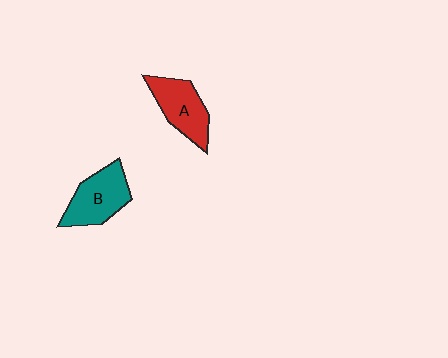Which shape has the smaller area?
Shape A (red).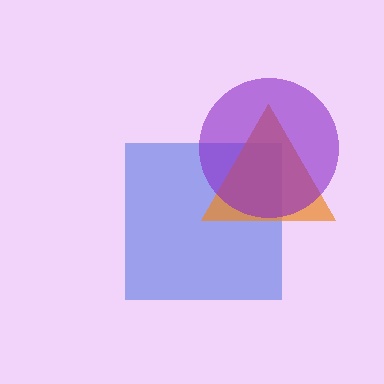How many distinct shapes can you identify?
There are 3 distinct shapes: a blue square, an orange triangle, a purple circle.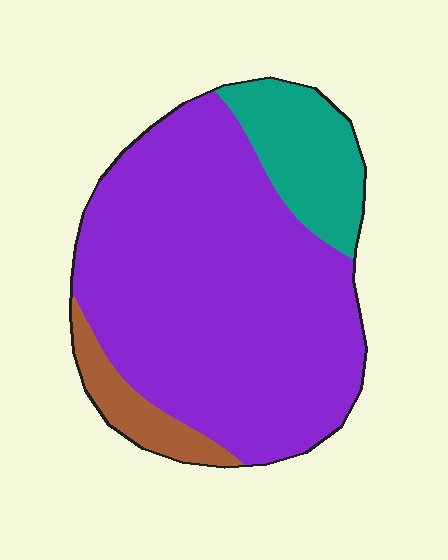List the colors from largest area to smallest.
From largest to smallest: purple, teal, brown.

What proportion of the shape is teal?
Teal takes up less than a sixth of the shape.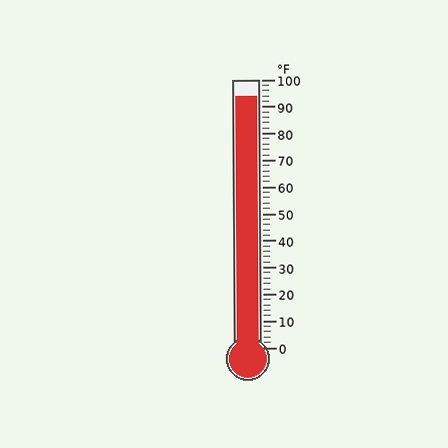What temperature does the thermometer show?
The thermometer shows approximately 94°F.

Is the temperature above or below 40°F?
The temperature is above 40°F.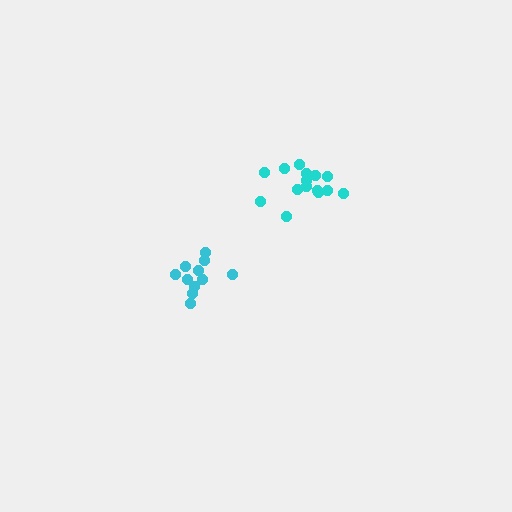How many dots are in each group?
Group 1: 15 dots, Group 2: 11 dots (26 total).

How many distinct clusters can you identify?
There are 2 distinct clusters.